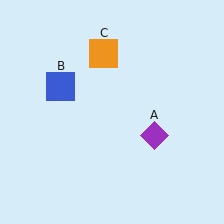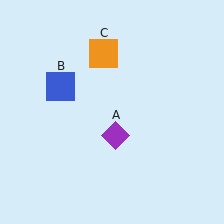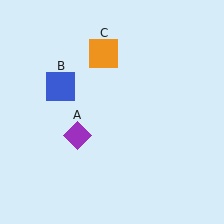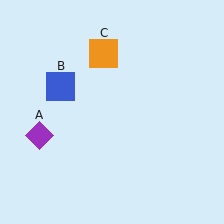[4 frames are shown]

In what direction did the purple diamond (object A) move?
The purple diamond (object A) moved left.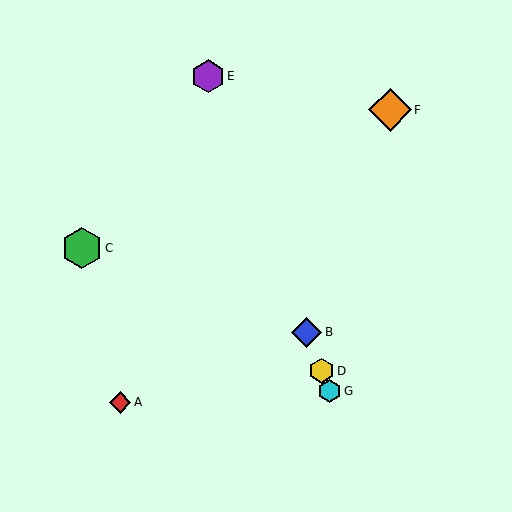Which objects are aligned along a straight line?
Objects B, D, E, G are aligned along a straight line.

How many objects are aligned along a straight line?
4 objects (B, D, E, G) are aligned along a straight line.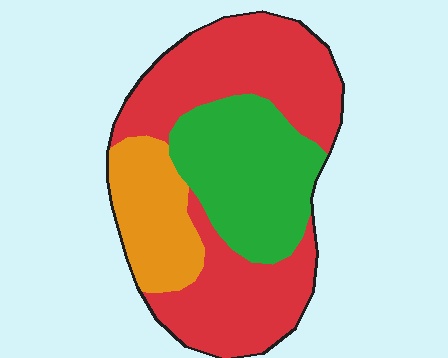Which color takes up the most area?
Red, at roughly 55%.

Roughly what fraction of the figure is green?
Green covers roughly 30% of the figure.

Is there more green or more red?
Red.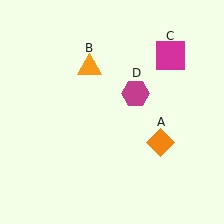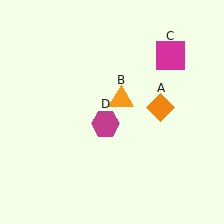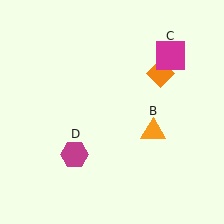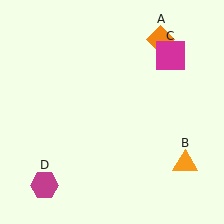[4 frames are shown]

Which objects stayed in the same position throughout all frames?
Magenta square (object C) remained stationary.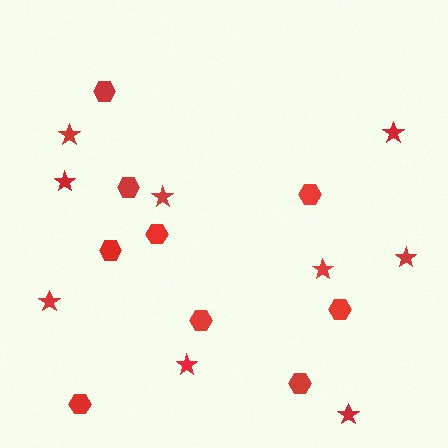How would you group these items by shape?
There are 2 groups: one group of stars (9) and one group of hexagons (9).